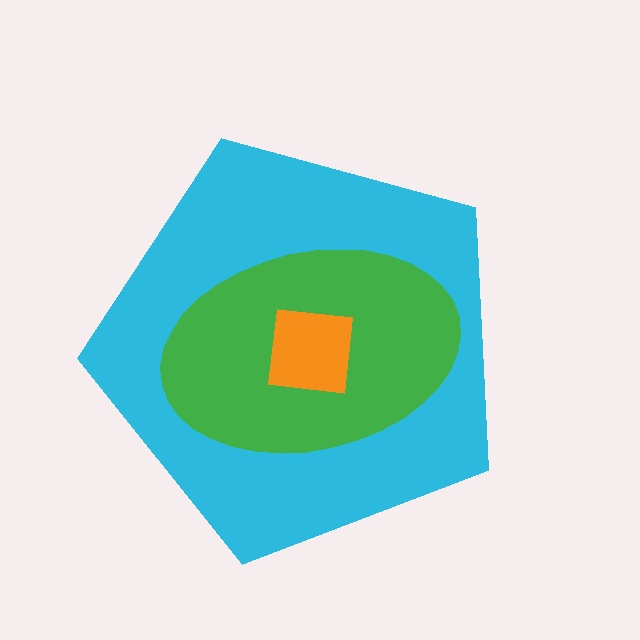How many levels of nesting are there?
3.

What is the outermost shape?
The cyan pentagon.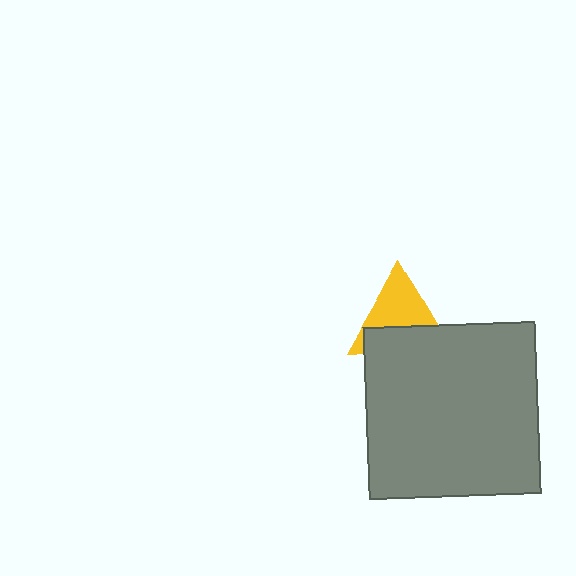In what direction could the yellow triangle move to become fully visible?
The yellow triangle could move up. That would shift it out from behind the gray square entirely.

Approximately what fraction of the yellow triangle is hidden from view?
Roughly 46% of the yellow triangle is hidden behind the gray square.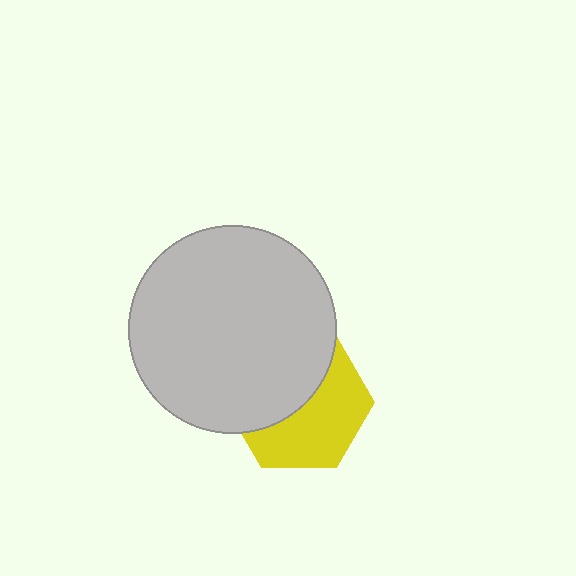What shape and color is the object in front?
The object in front is a light gray circle.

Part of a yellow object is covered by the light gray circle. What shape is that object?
It is a hexagon.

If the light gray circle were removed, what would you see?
You would see the complete yellow hexagon.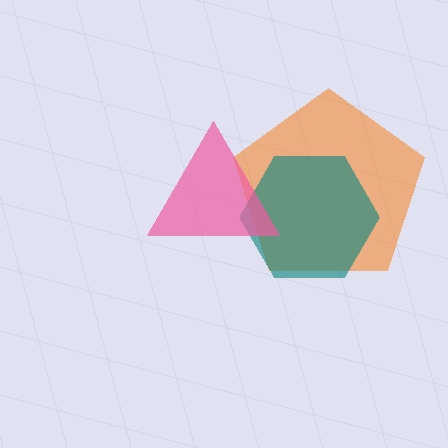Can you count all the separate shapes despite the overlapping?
Yes, there are 3 separate shapes.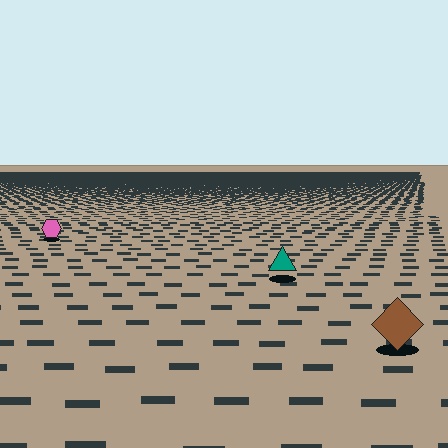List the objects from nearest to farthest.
From nearest to farthest: the brown diamond, the teal triangle, the pink hexagon.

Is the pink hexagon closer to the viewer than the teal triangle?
No. The teal triangle is closer — you can tell from the texture gradient: the ground texture is coarser near it.